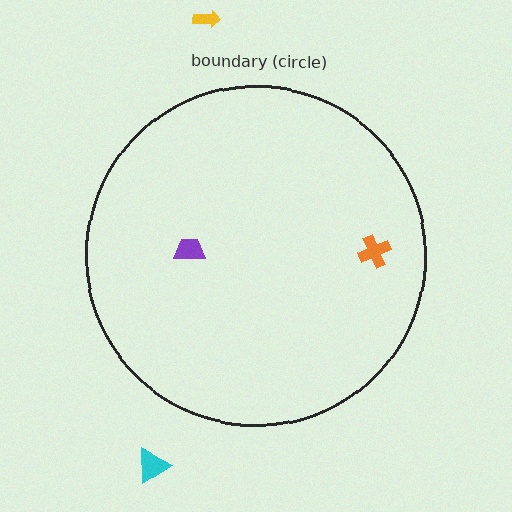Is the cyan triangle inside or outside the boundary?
Outside.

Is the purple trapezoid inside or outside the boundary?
Inside.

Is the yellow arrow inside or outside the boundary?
Outside.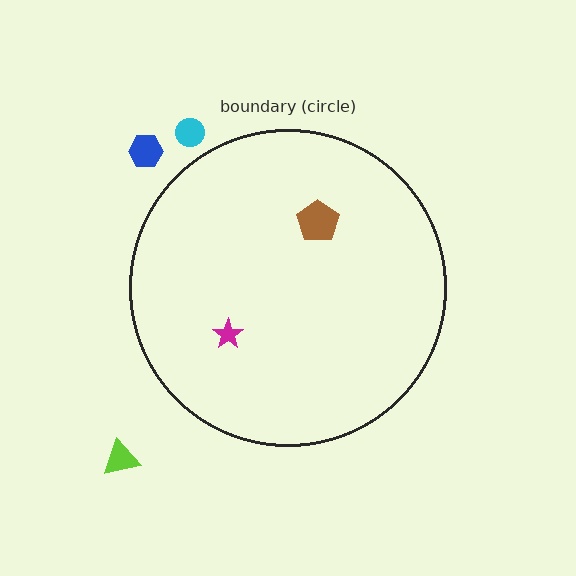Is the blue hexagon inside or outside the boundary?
Outside.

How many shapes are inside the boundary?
2 inside, 3 outside.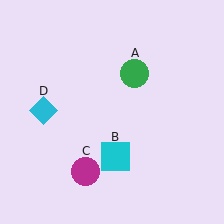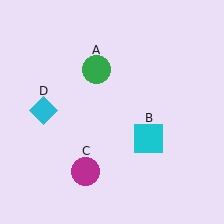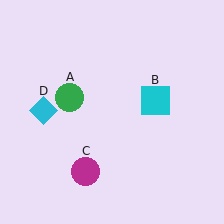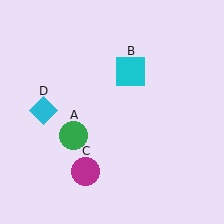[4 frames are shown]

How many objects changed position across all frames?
2 objects changed position: green circle (object A), cyan square (object B).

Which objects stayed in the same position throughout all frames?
Magenta circle (object C) and cyan diamond (object D) remained stationary.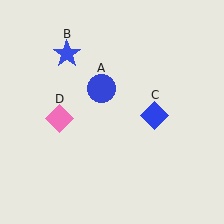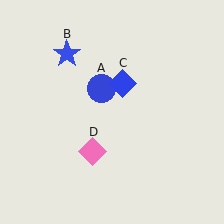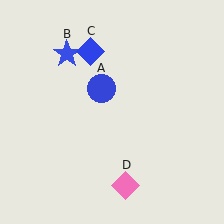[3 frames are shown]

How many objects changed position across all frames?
2 objects changed position: blue diamond (object C), pink diamond (object D).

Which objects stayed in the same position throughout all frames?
Blue circle (object A) and blue star (object B) remained stationary.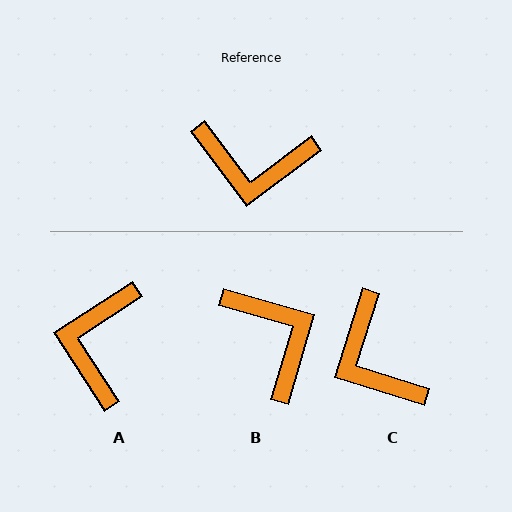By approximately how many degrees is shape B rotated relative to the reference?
Approximately 127 degrees counter-clockwise.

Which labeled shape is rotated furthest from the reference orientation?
B, about 127 degrees away.